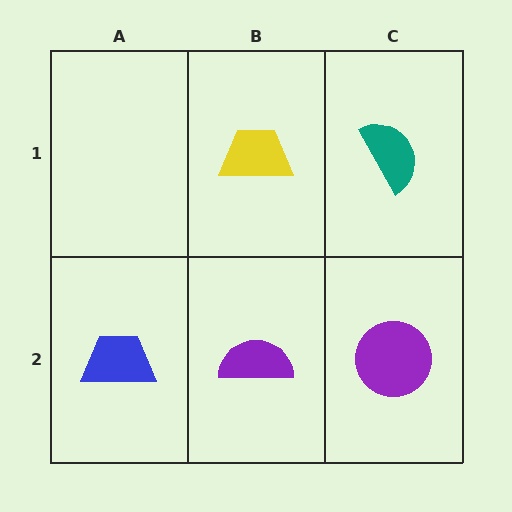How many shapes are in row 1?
2 shapes.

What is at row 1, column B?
A yellow trapezoid.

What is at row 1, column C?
A teal semicircle.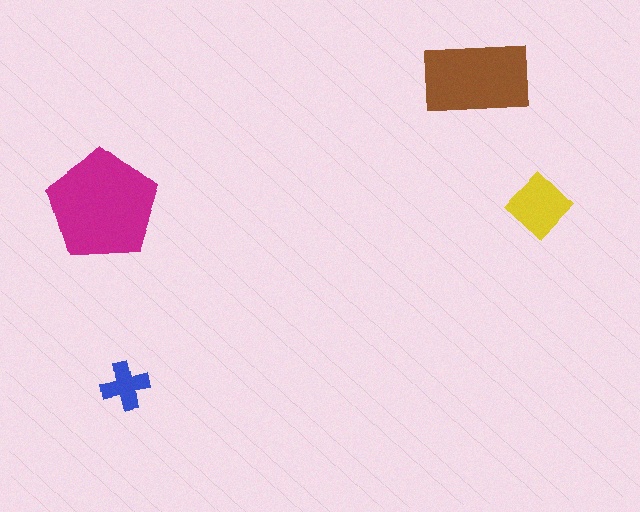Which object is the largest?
The magenta pentagon.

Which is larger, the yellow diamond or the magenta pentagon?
The magenta pentagon.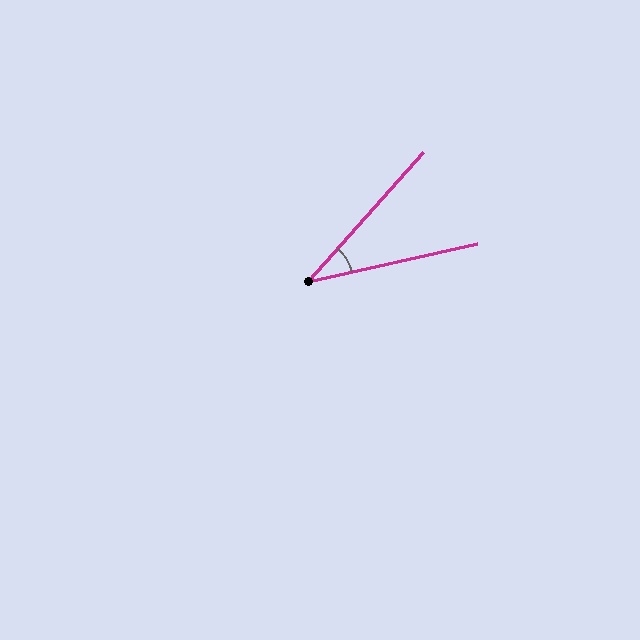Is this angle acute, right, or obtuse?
It is acute.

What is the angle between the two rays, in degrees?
Approximately 36 degrees.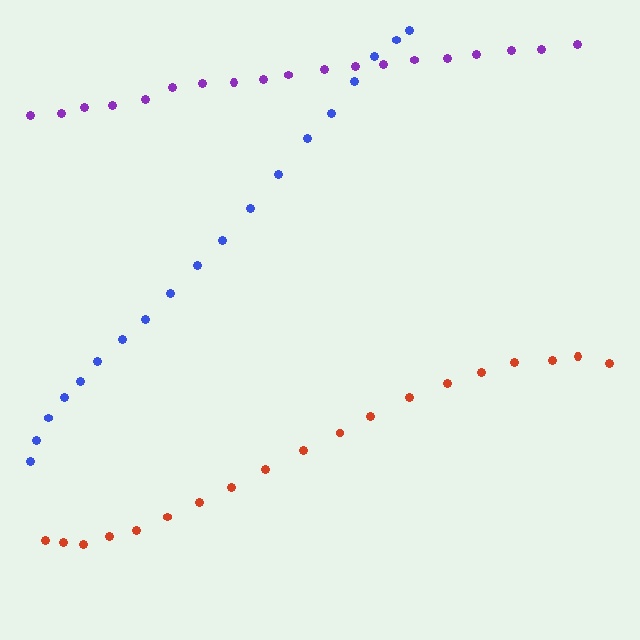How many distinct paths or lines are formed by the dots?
There are 3 distinct paths.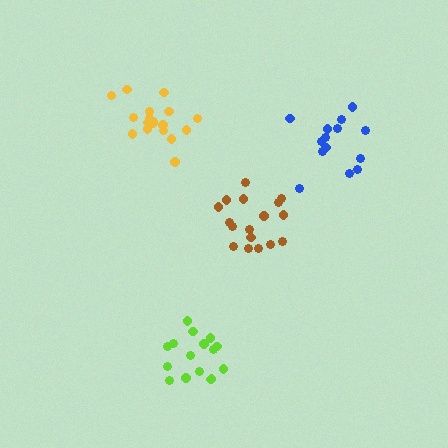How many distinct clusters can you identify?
There are 4 distinct clusters.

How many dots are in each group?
Group 1: 18 dots, Group 2: 14 dots, Group 3: 17 dots, Group 4: 16 dots (65 total).